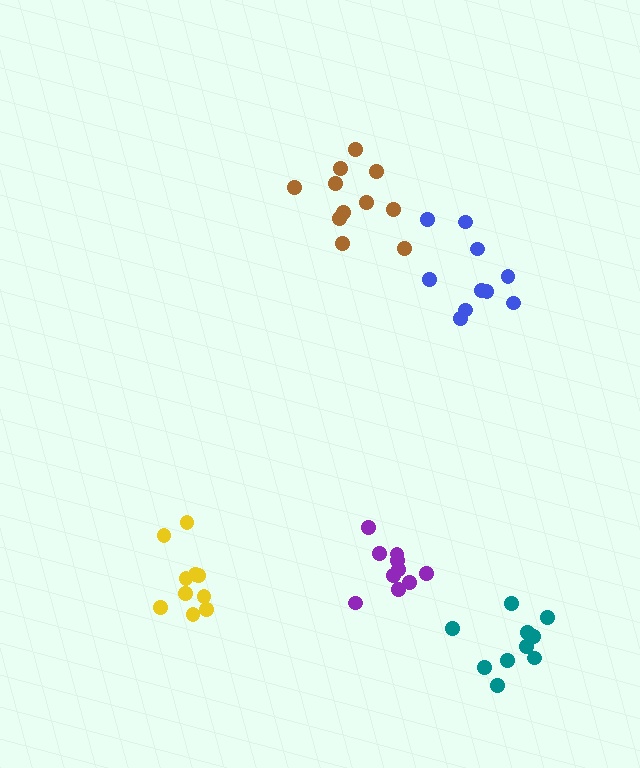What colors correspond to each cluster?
The clusters are colored: brown, yellow, blue, purple, teal.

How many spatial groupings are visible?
There are 5 spatial groupings.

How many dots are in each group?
Group 1: 11 dots, Group 2: 10 dots, Group 3: 10 dots, Group 4: 10 dots, Group 5: 10 dots (51 total).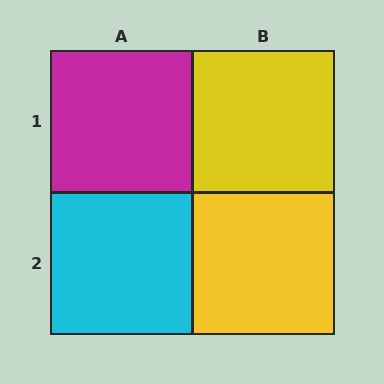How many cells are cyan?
1 cell is cyan.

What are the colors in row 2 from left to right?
Cyan, yellow.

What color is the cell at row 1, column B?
Yellow.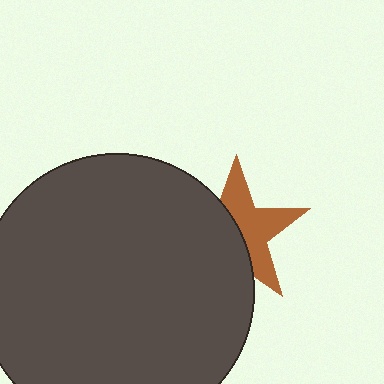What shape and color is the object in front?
The object in front is a dark gray circle.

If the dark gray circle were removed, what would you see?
You would see the complete brown star.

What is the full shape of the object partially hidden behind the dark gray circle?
The partially hidden object is a brown star.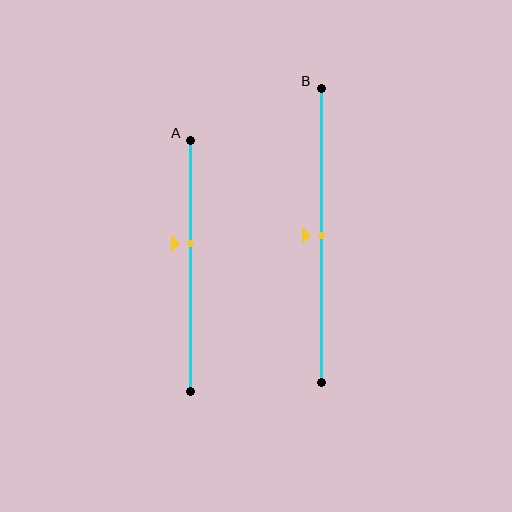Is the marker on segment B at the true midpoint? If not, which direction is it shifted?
Yes, the marker on segment B is at the true midpoint.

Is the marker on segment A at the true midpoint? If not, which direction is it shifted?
No, the marker on segment A is shifted upward by about 9% of the segment length.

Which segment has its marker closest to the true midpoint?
Segment B has its marker closest to the true midpoint.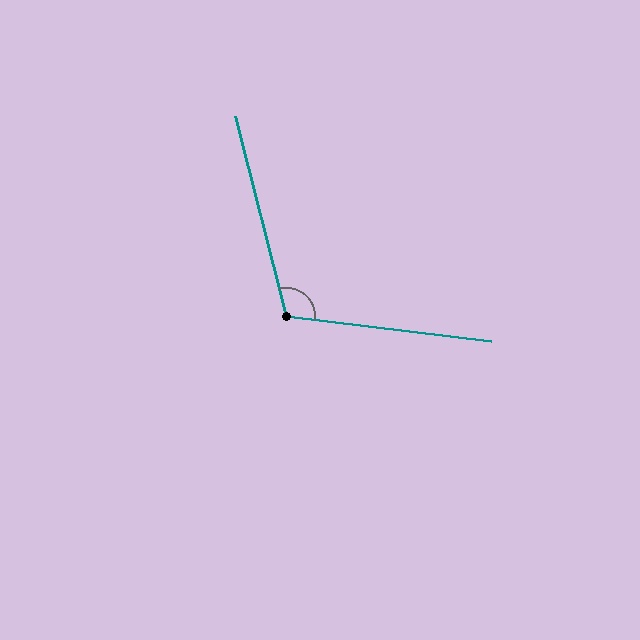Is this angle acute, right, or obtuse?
It is obtuse.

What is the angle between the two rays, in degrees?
Approximately 111 degrees.